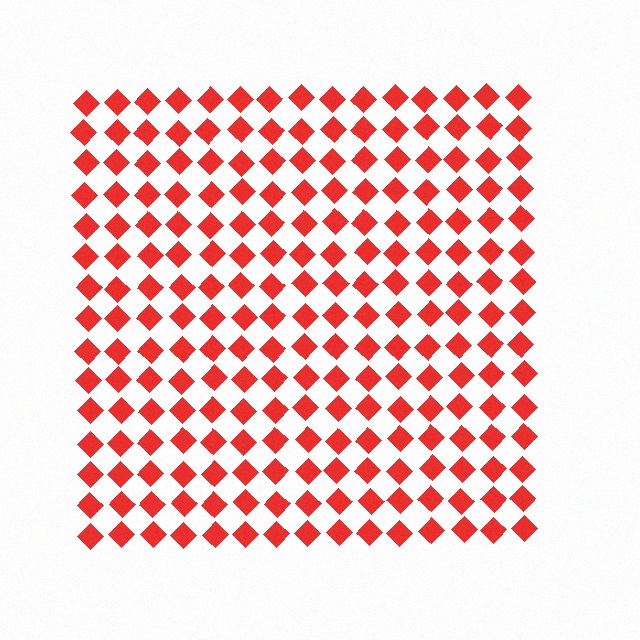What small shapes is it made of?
It is made of small diamonds.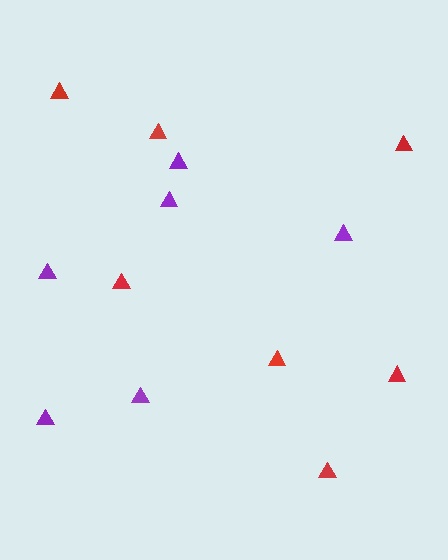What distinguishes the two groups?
There are 2 groups: one group of purple triangles (6) and one group of red triangles (7).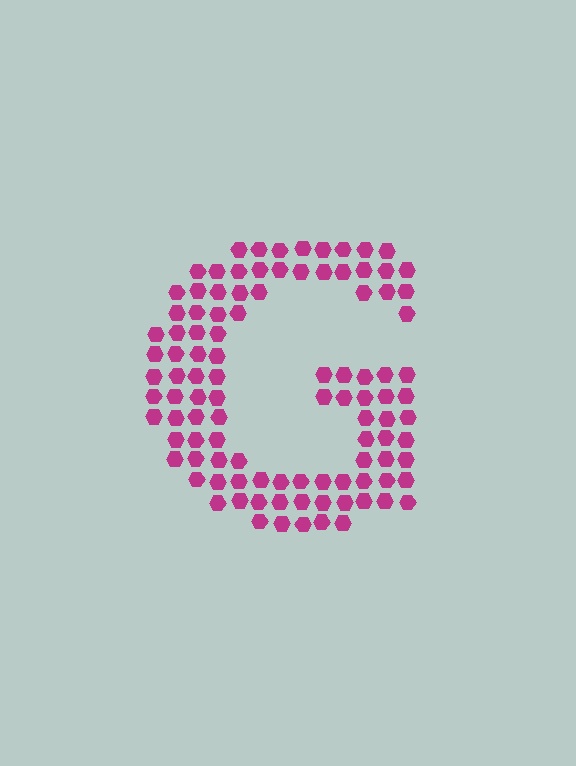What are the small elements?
The small elements are hexagons.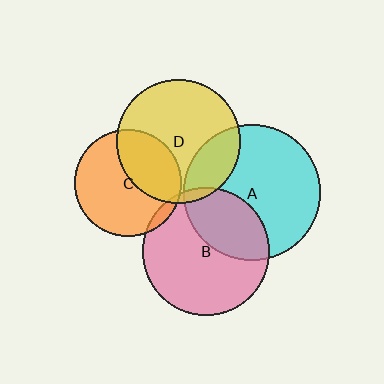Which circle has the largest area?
Circle A (cyan).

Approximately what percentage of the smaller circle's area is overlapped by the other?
Approximately 20%.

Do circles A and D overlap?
Yes.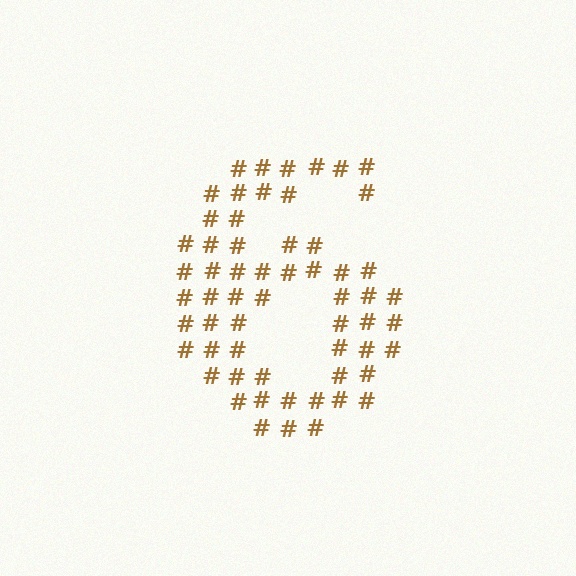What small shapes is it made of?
It is made of small hash symbols.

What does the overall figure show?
The overall figure shows the digit 6.